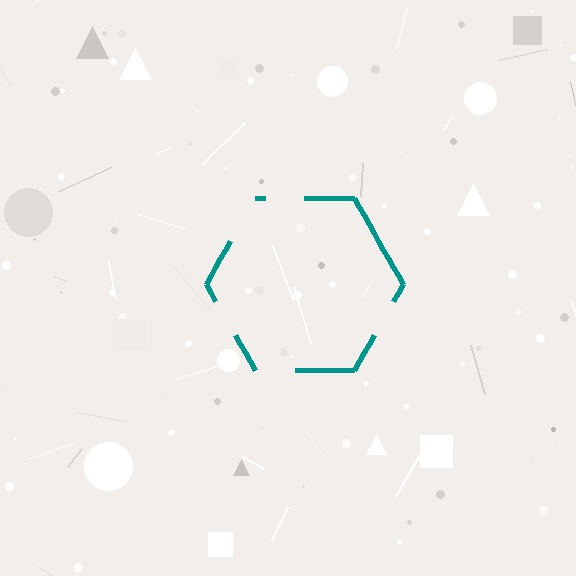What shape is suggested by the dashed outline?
The dashed outline suggests a hexagon.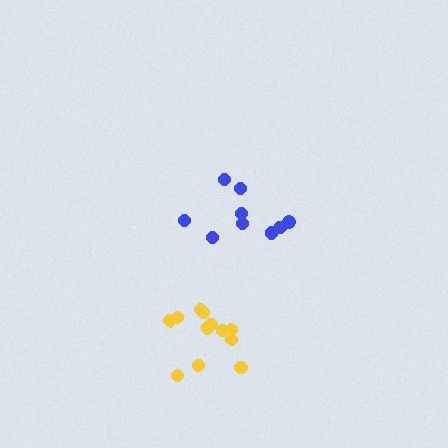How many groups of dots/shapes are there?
There are 2 groups.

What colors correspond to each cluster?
The clusters are colored: blue, yellow.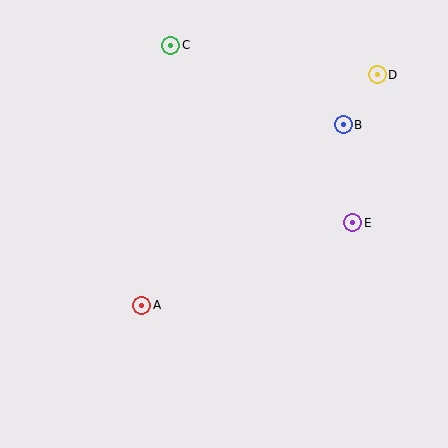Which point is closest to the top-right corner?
Point D is closest to the top-right corner.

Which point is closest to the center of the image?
Point A at (142, 305) is closest to the center.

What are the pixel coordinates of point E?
Point E is at (353, 223).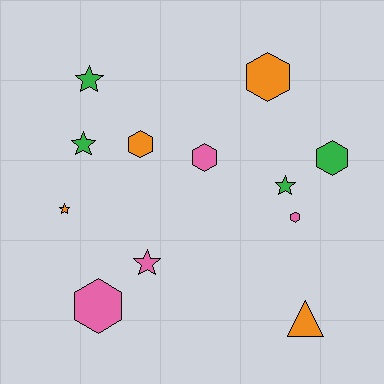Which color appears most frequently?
Green, with 4 objects.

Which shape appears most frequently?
Hexagon, with 6 objects.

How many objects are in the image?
There are 12 objects.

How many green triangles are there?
There are no green triangles.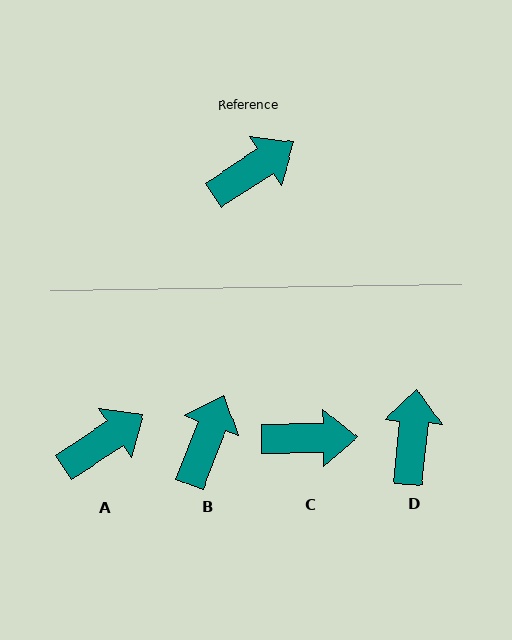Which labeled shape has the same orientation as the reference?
A.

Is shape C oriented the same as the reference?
No, it is off by about 33 degrees.